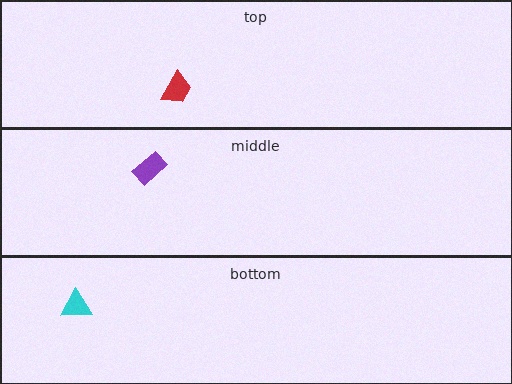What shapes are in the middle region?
The purple rectangle.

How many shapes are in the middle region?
1.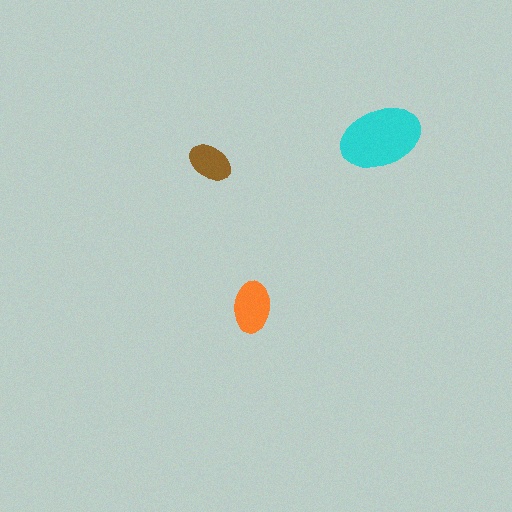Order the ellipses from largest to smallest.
the cyan one, the orange one, the brown one.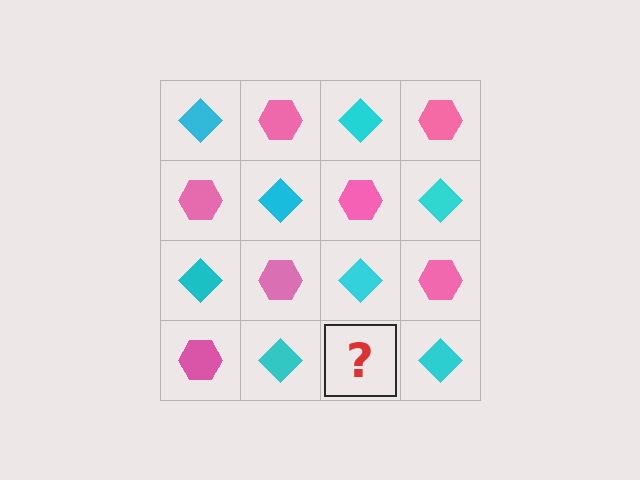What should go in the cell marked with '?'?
The missing cell should contain a pink hexagon.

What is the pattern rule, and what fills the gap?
The rule is that it alternates cyan diamond and pink hexagon in a checkerboard pattern. The gap should be filled with a pink hexagon.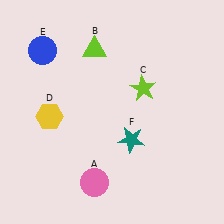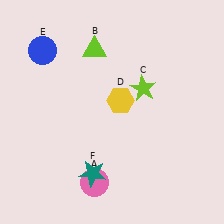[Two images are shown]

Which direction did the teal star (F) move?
The teal star (F) moved left.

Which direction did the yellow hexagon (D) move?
The yellow hexagon (D) moved right.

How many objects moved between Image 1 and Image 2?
2 objects moved between the two images.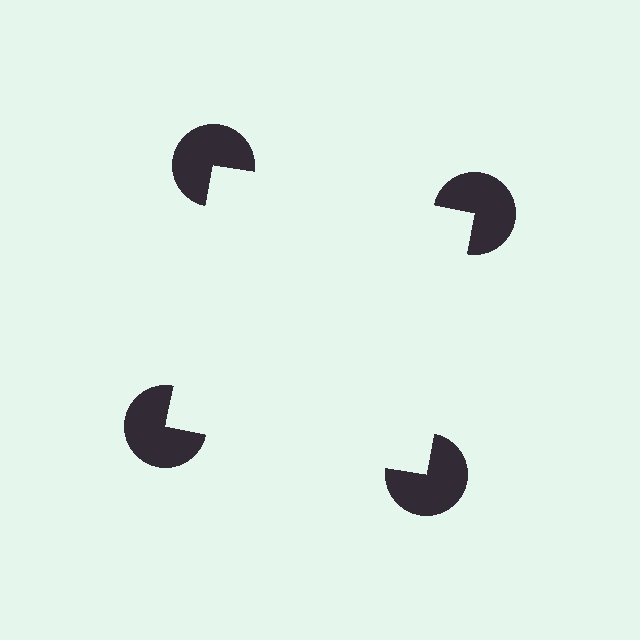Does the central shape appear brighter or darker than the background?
It typically appears slightly brighter than the background, even though no actual brightness change is drawn.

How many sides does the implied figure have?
4 sides.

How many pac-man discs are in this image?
There are 4 — one at each vertex of the illusory square.